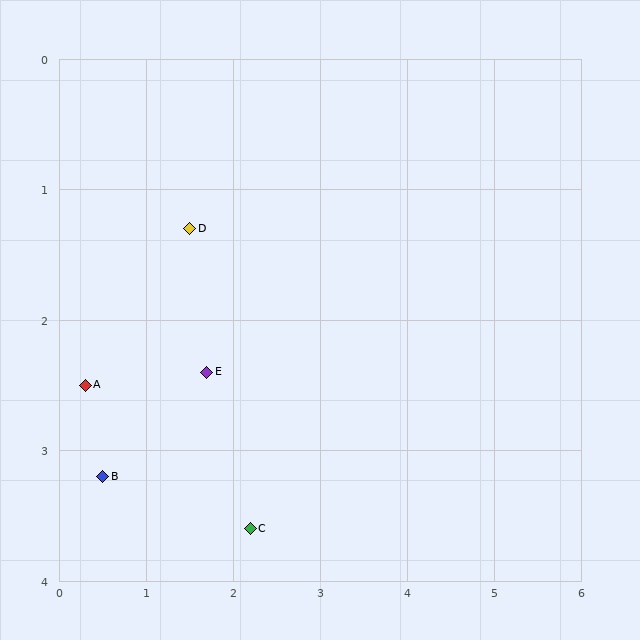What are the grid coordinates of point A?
Point A is at approximately (0.3, 2.5).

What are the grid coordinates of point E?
Point E is at approximately (1.7, 2.4).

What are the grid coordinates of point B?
Point B is at approximately (0.5, 3.2).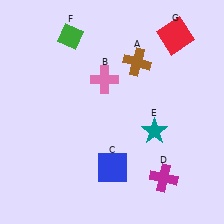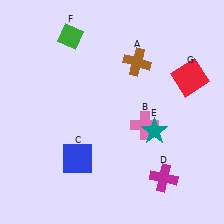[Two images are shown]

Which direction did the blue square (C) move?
The blue square (C) moved left.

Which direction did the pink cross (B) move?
The pink cross (B) moved down.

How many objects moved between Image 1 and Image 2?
3 objects moved between the two images.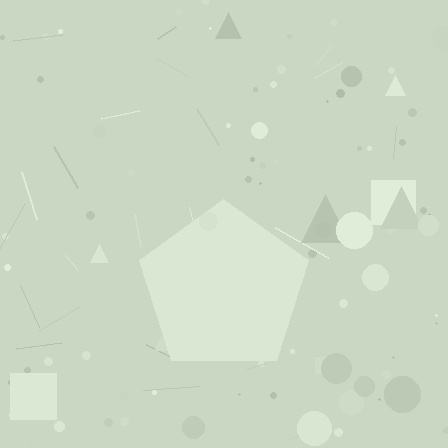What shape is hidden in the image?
A pentagon is hidden in the image.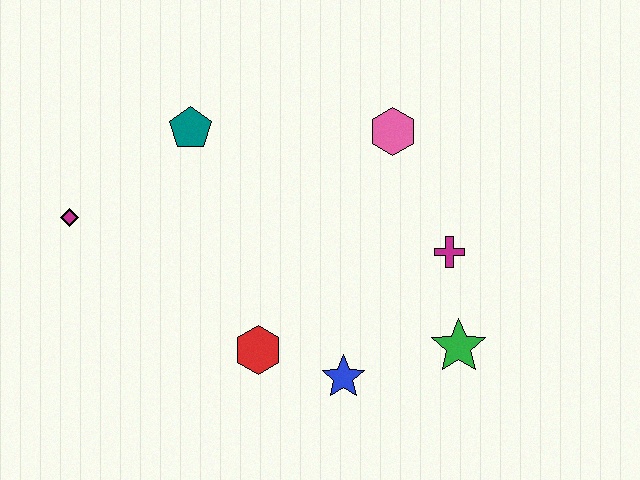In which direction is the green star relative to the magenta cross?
The green star is below the magenta cross.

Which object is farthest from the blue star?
The magenta diamond is farthest from the blue star.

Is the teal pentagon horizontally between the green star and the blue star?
No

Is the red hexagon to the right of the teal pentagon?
Yes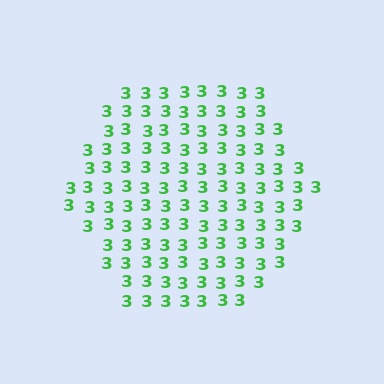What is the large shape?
The large shape is a hexagon.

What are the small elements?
The small elements are digit 3's.